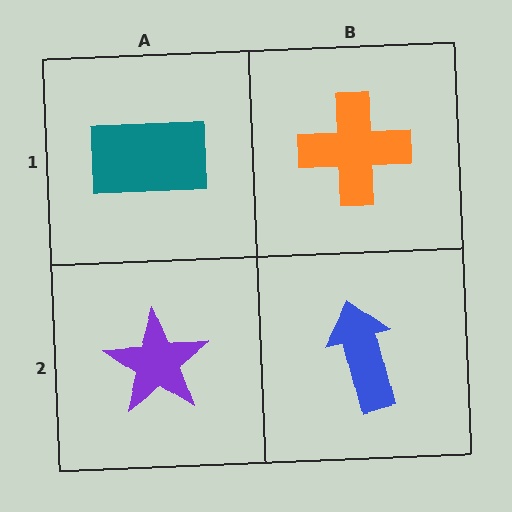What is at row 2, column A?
A purple star.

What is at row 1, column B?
An orange cross.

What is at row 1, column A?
A teal rectangle.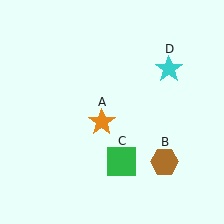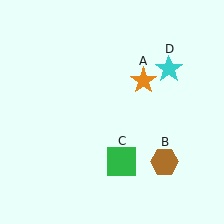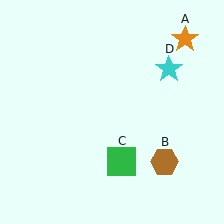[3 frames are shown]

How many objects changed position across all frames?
1 object changed position: orange star (object A).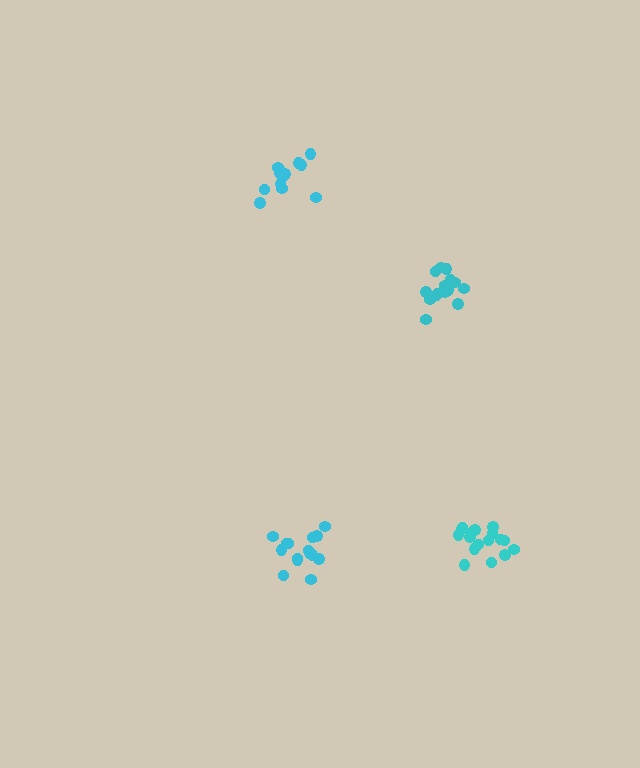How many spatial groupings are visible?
There are 4 spatial groupings.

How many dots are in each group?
Group 1: 15 dots, Group 2: 17 dots, Group 3: 15 dots, Group 4: 14 dots (61 total).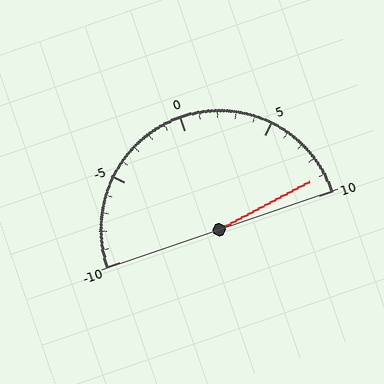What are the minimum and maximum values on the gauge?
The gauge ranges from -10 to 10.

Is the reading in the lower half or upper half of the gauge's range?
The reading is in the upper half of the range (-10 to 10).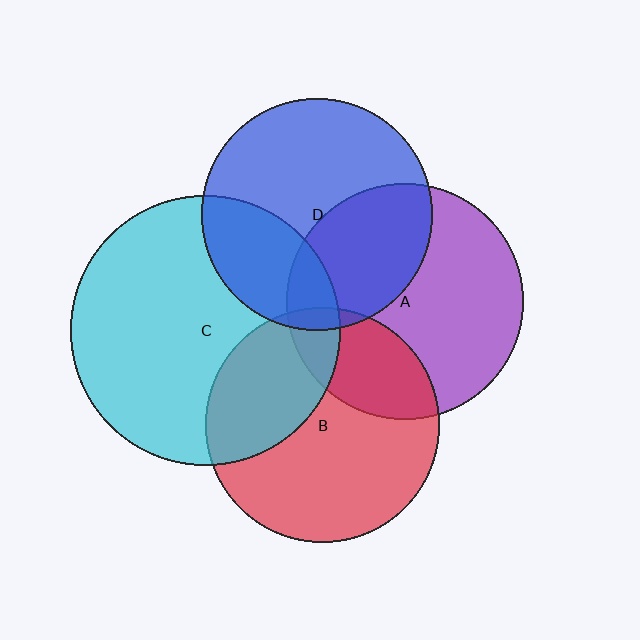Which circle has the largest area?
Circle C (cyan).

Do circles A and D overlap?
Yes.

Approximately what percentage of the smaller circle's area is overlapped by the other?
Approximately 35%.